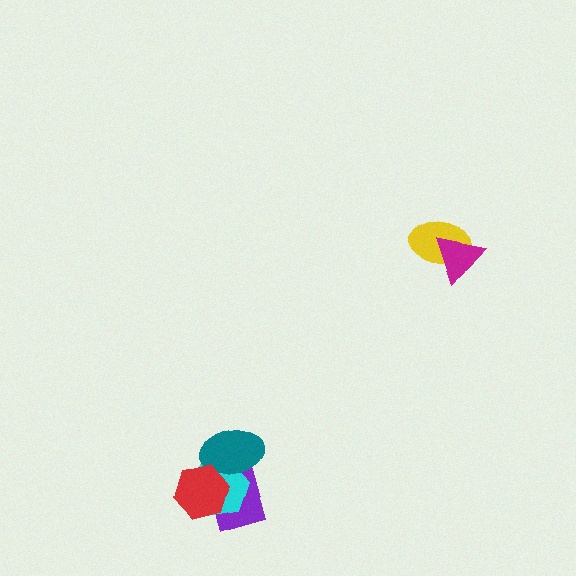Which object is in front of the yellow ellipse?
The magenta triangle is in front of the yellow ellipse.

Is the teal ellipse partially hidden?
Yes, it is partially covered by another shape.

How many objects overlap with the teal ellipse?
3 objects overlap with the teal ellipse.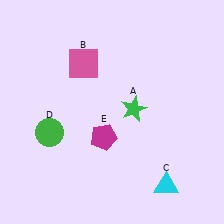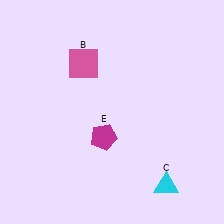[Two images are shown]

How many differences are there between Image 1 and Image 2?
There are 2 differences between the two images.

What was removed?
The green circle (D), the green star (A) were removed in Image 2.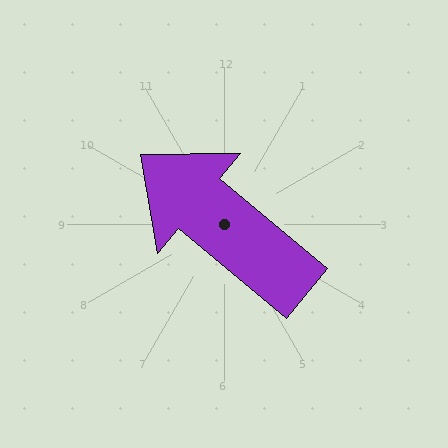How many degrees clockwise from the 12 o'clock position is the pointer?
Approximately 310 degrees.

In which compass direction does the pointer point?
Northwest.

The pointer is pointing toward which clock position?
Roughly 10 o'clock.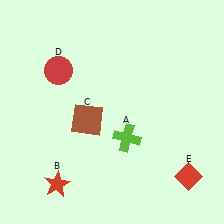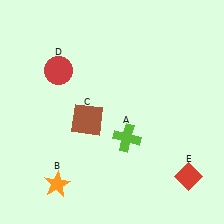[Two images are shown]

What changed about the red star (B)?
In Image 1, B is red. In Image 2, it changed to orange.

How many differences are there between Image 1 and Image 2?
There is 1 difference between the two images.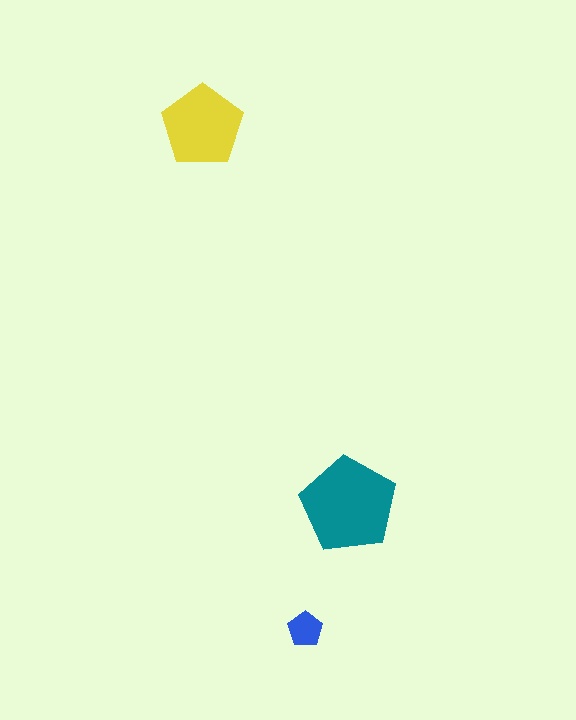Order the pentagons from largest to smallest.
the teal one, the yellow one, the blue one.